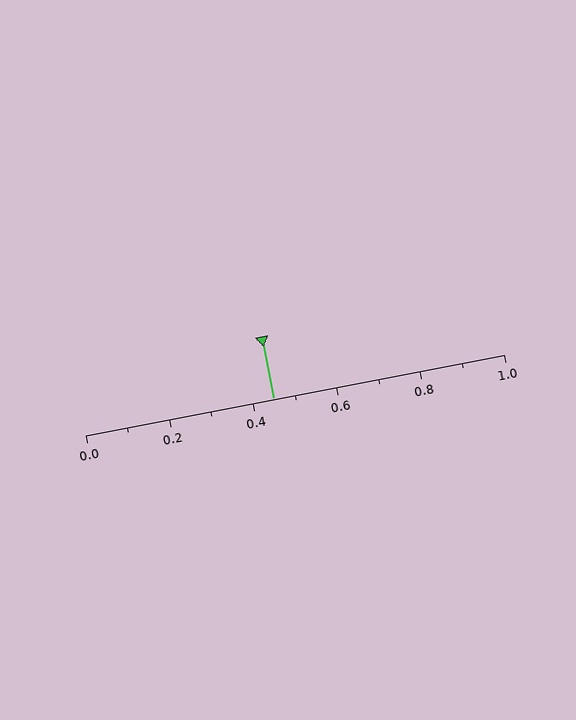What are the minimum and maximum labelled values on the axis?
The axis runs from 0.0 to 1.0.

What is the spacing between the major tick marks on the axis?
The major ticks are spaced 0.2 apart.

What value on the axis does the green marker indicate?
The marker indicates approximately 0.45.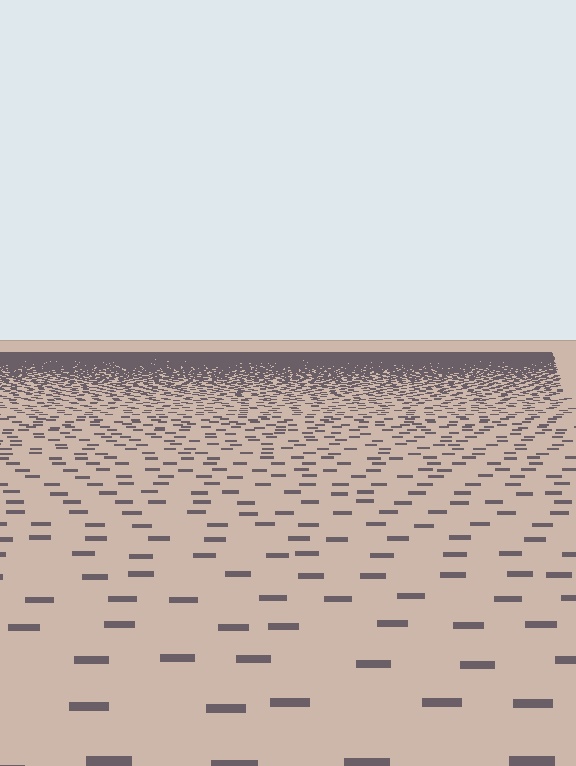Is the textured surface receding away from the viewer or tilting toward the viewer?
The surface is receding away from the viewer. Texture elements get smaller and denser toward the top.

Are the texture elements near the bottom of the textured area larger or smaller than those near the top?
Larger. Near the bottom, elements are closer to the viewer and appear at a bigger on-screen size.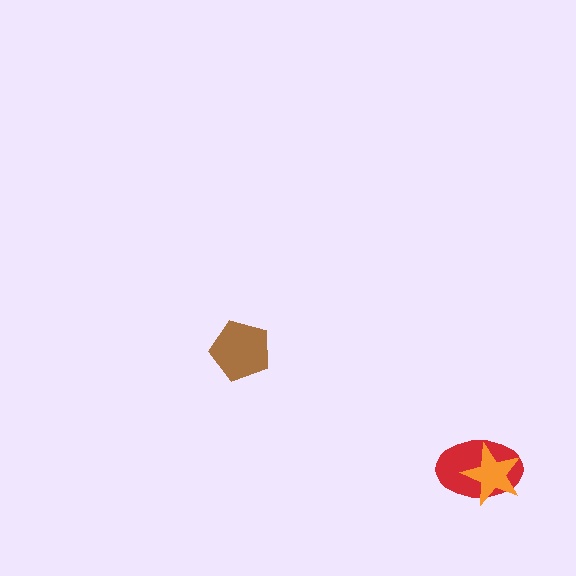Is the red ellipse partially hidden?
Yes, it is partially covered by another shape.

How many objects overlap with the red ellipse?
1 object overlaps with the red ellipse.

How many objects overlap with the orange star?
1 object overlaps with the orange star.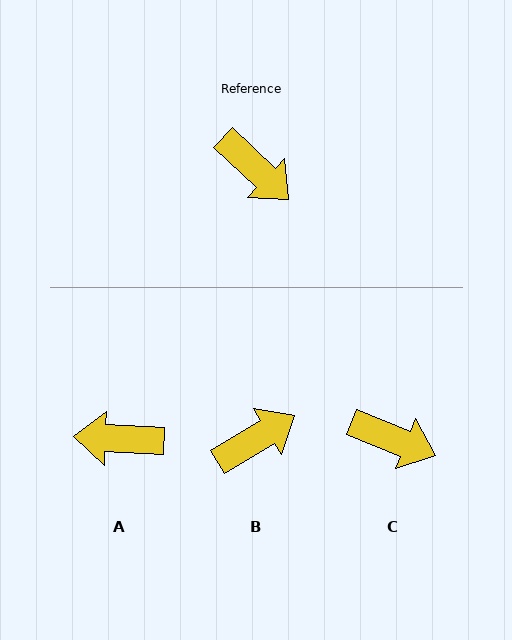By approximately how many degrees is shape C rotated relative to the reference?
Approximately 22 degrees counter-clockwise.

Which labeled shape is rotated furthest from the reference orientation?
A, about 139 degrees away.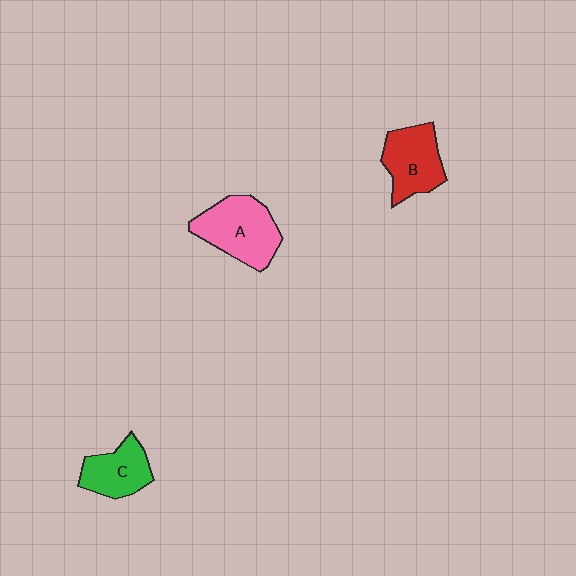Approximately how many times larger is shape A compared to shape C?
Approximately 1.4 times.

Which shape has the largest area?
Shape A (pink).